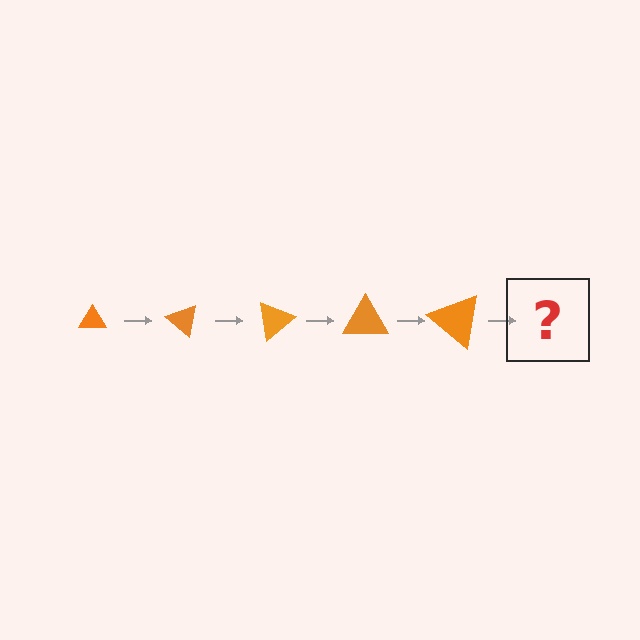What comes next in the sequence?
The next element should be a triangle, larger than the previous one and rotated 200 degrees from the start.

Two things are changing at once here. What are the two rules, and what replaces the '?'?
The two rules are that the triangle grows larger each step and it rotates 40 degrees each step. The '?' should be a triangle, larger than the previous one and rotated 200 degrees from the start.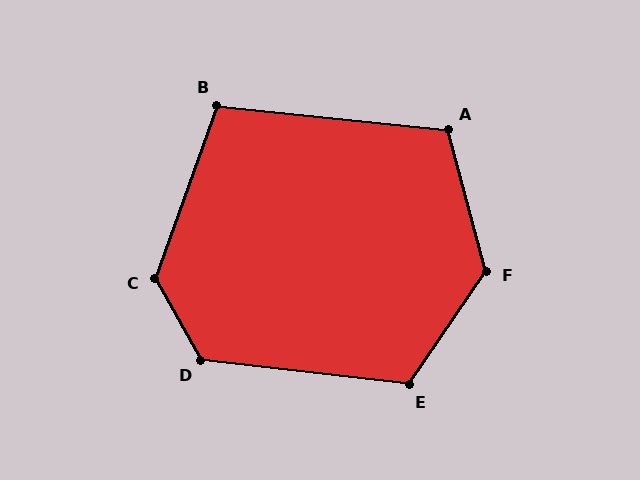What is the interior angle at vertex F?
Approximately 131 degrees (obtuse).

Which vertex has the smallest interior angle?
B, at approximately 104 degrees.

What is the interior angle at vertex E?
Approximately 118 degrees (obtuse).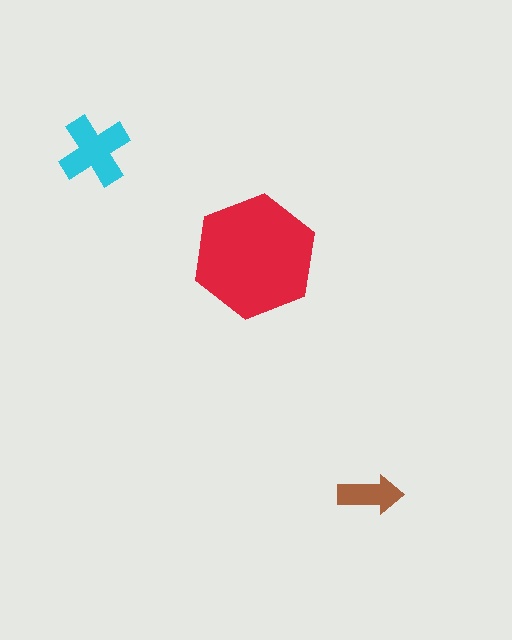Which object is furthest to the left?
The cyan cross is leftmost.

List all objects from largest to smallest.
The red hexagon, the cyan cross, the brown arrow.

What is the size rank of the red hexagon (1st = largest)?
1st.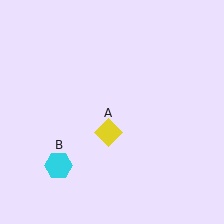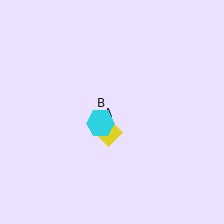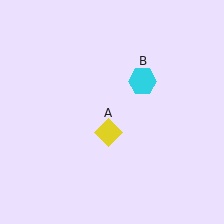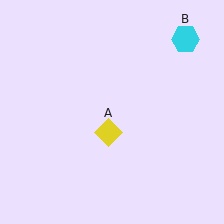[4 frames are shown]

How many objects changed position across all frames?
1 object changed position: cyan hexagon (object B).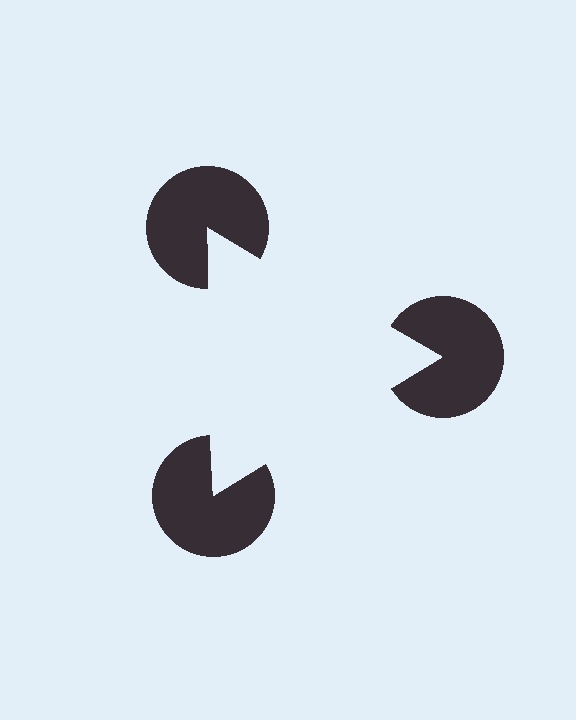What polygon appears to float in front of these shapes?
An illusory triangle — its edges are inferred from the aligned wedge cuts in the pac-man discs, not physically drawn.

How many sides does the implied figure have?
3 sides.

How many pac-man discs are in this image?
There are 3 — one at each vertex of the illusory triangle.